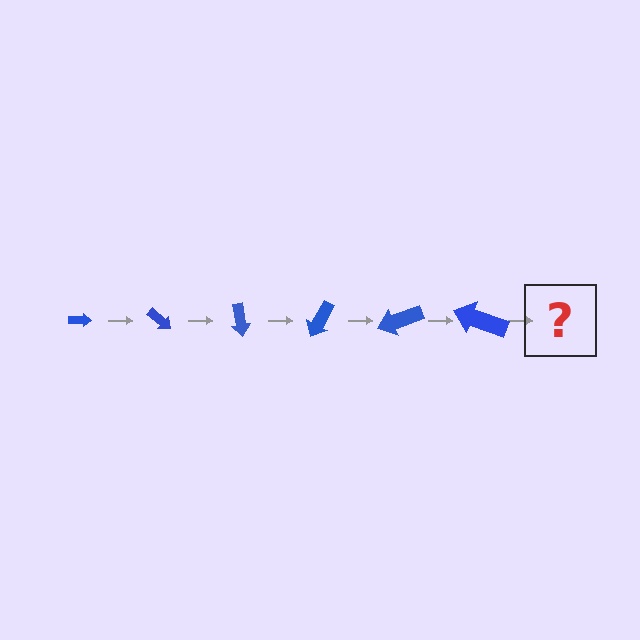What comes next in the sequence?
The next element should be an arrow, larger than the previous one and rotated 240 degrees from the start.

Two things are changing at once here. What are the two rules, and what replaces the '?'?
The two rules are that the arrow grows larger each step and it rotates 40 degrees each step. The '?' should be an arrow, larger than the previous one and rotated 240 degrees from the start.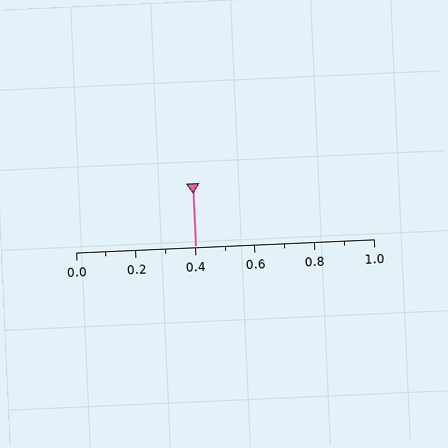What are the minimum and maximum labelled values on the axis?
The axis runs from 0.0 to 1.0.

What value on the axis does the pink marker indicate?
The marker indicates approximately 0.4.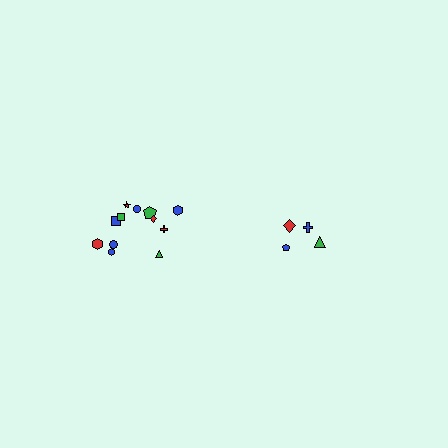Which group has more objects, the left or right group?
The left group.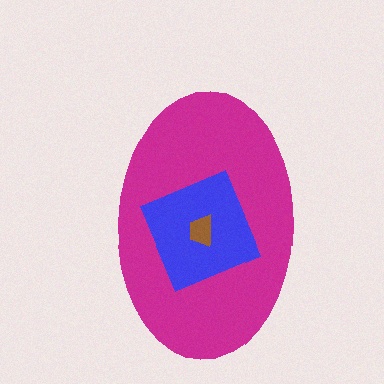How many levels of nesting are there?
3.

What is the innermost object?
The brown trapezoid.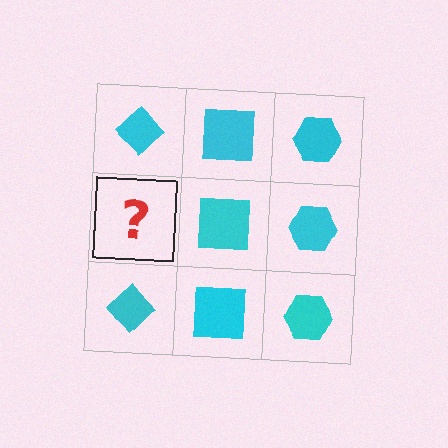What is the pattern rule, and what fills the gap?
The rule is that each column has a consistent shape. The gap should be filled with a cyan diamond.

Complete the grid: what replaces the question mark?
The question mark should be replaced with a cyan diamond.